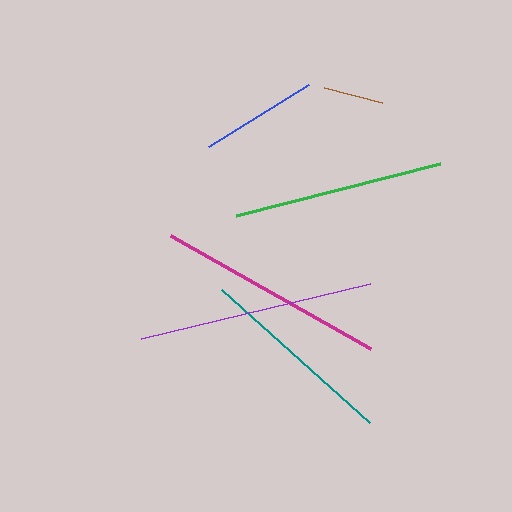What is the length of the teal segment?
The teal segment is approximately 199 pixels long.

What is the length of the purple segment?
The purple segment is approximately 236 pixels long.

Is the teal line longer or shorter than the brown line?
The teal line is longer than the brown line.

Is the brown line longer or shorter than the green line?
The green line is longer than the brown line.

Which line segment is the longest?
The purple line is the longest at approximately 236 pixels.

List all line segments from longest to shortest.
From longest to shortest: purple, magenta, green, teal, blue, brown.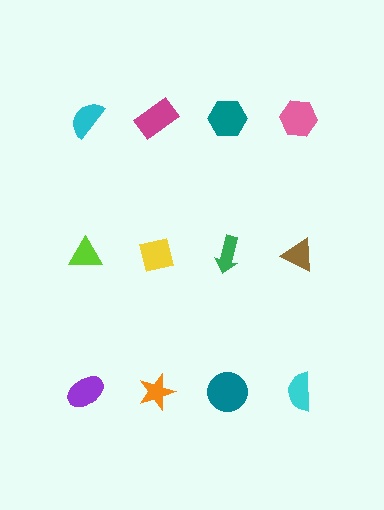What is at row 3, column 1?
A purple ellipse.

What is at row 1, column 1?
A cyan semicircle.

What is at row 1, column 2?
A magenta rectangle.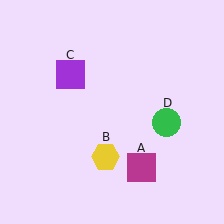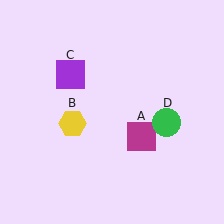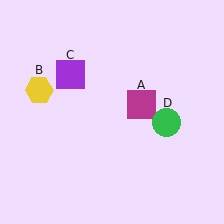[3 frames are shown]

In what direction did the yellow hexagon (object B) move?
The yellow hexagon (object B) moved up and to the left.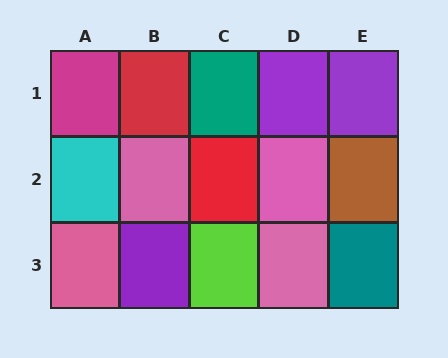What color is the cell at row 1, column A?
Magenta.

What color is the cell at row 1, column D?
Purple.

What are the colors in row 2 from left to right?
Cyan, pink, red, pink, brown.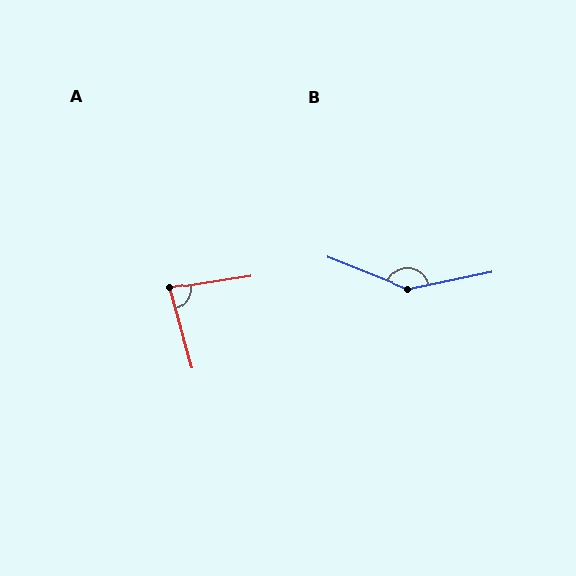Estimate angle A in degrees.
Approximately 83 degrees.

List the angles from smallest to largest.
A (83°), B (147°).